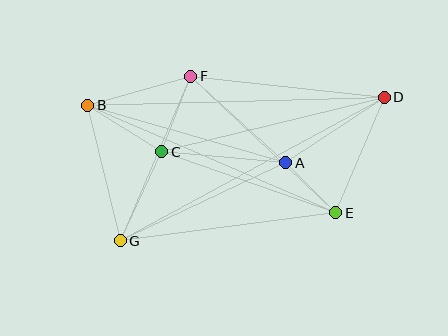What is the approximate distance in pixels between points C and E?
The distance between C and E is approximately 184 pixels.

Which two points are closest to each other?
Points A and E are closest to each other.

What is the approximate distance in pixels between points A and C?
The distance between A and C is approximately 124 pixels.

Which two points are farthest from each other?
Points D and G are farthest from each other.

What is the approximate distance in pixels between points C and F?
The distance between C and F is approximately 81 pixels.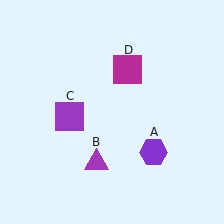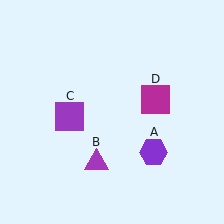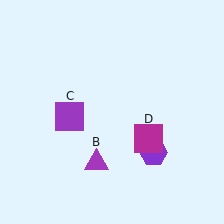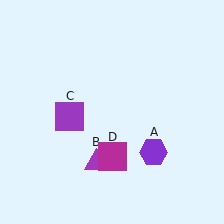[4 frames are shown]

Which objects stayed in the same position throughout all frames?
Purple hexagon (object A) and purple triangle (object B) and purple square (object C) remained stationary.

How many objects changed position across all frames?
1 object changed position: magenta square (object D).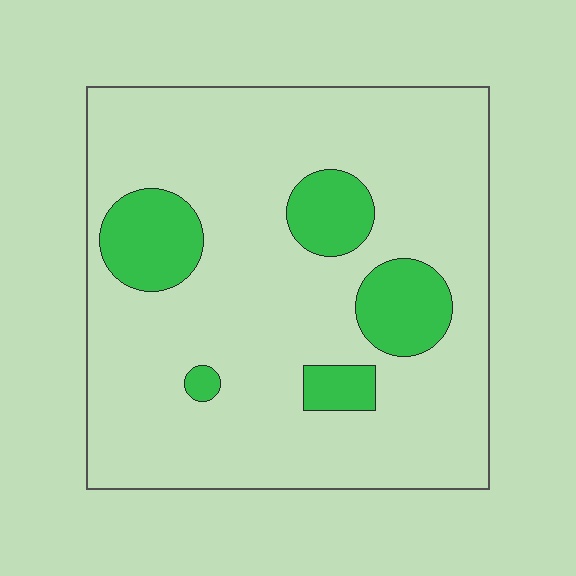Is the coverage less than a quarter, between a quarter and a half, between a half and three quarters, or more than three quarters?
Less than a quarter.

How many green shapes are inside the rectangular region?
5.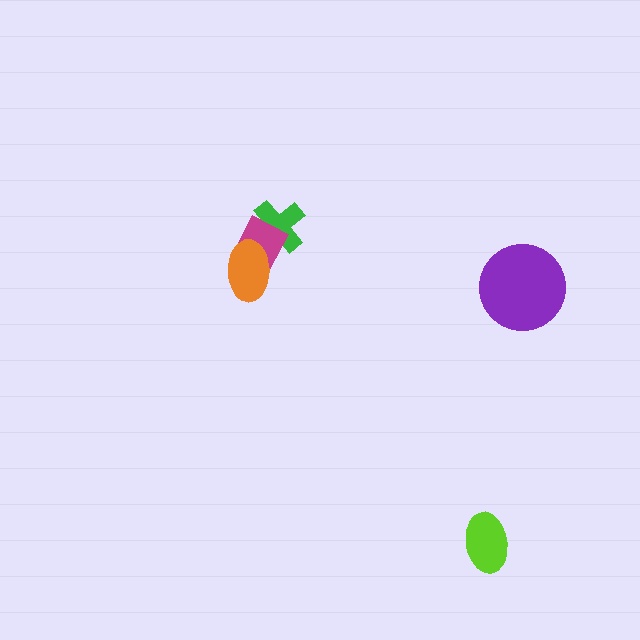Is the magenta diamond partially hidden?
Yes, it is partially covered by another shape.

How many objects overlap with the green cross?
2 objects overlap with the green cross.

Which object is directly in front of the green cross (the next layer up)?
The magenta diamond is directly in front of the green cross.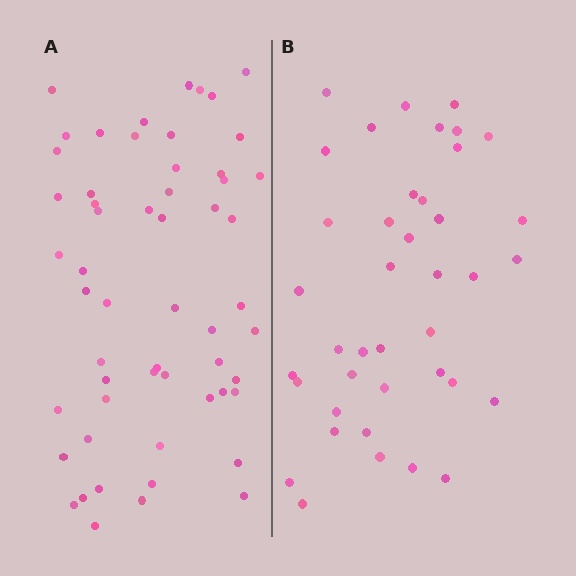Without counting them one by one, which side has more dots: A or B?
Region A (the left region) has more dots.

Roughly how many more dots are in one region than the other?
Region A has approximately 15 more dots than region B.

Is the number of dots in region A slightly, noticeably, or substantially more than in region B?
Region A has noticeably more, but not dramatically so. The ratio is roughly 1.4 to 1.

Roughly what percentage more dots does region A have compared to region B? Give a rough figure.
About 40% more.